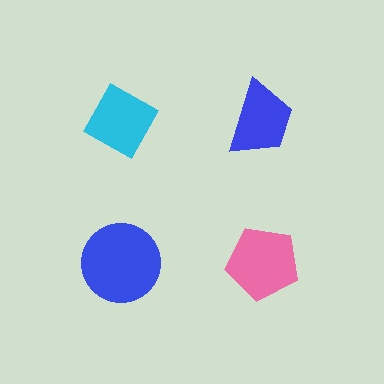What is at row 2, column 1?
A blue circle.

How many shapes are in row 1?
2 shapes.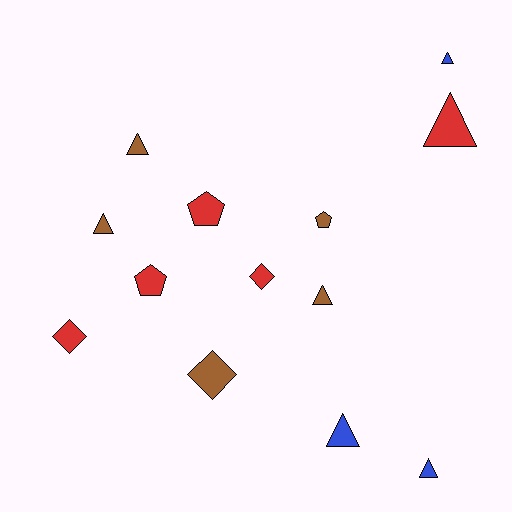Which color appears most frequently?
Red, with 5 objects.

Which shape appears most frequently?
Triangle, with 7 objects.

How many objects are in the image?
There are 13 objects.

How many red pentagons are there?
There are 2 red pentagons.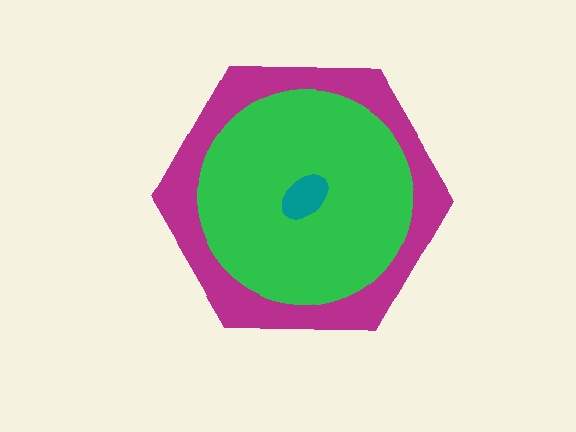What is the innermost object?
The teal ellipse.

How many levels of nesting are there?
3.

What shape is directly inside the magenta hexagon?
The green circle.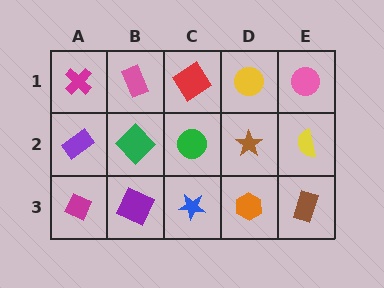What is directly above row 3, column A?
A purple rectangle.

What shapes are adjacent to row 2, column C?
A red diamond (row 1, column C), a blue star (row 3, column C), a green diamond (row 2, column B), a brown star (row 2, column D).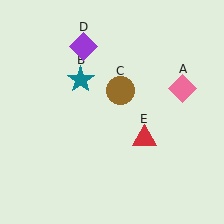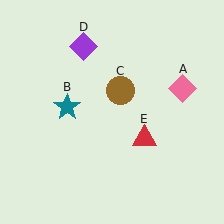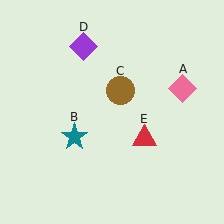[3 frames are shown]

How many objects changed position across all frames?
1 object changed position: teal star (object B).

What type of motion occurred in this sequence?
The teal star (object B) rotated counterclockwise around the center of the scene.